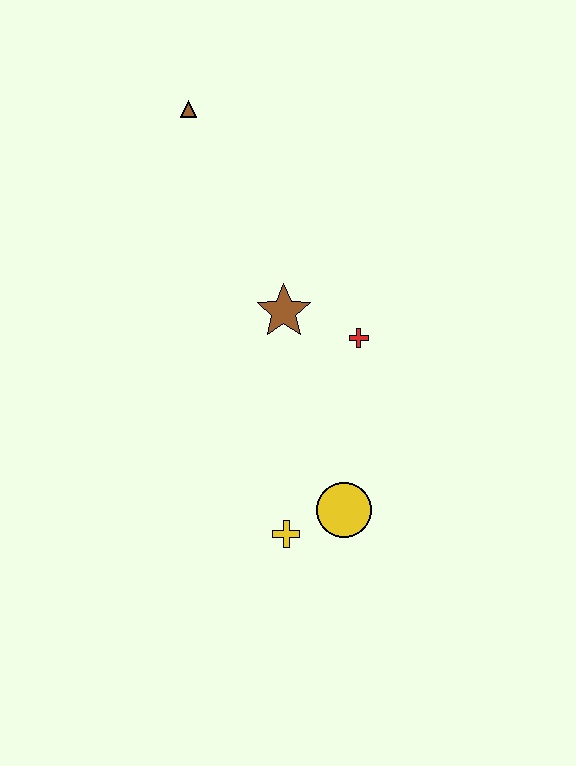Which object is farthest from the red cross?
The brown triangle is farthest from the red cross.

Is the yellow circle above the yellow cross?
Yes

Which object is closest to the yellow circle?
The yellow cross is closest to the yellow circle.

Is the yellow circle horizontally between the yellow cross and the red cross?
Yes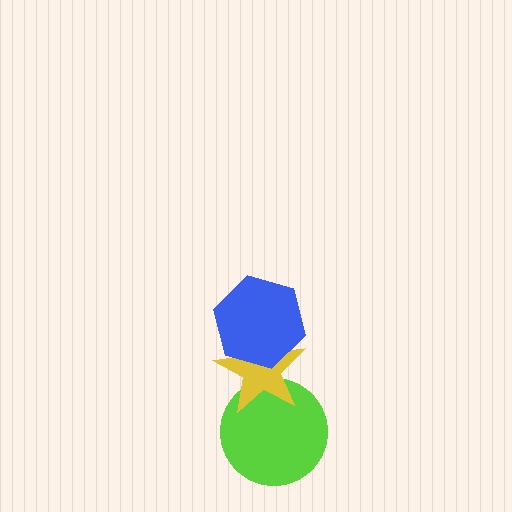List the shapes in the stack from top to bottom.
From top to bottom: the blue hexagon, the yellow star, the lime circle.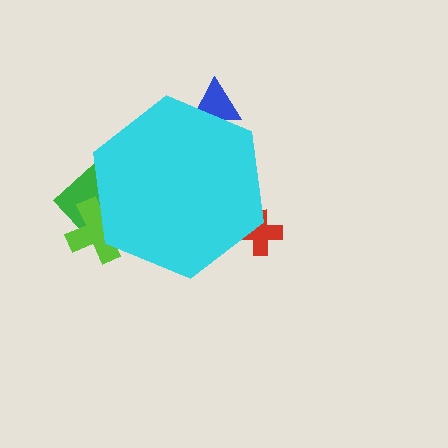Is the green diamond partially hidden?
Yes, the green diamond is partially hidden behind the cyan hexagon.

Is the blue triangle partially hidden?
Yes, the blue triangle is partially hidden behind the cyan hexagon.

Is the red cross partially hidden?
Yes, the red cross is partially hidden behind the cyan hexagon.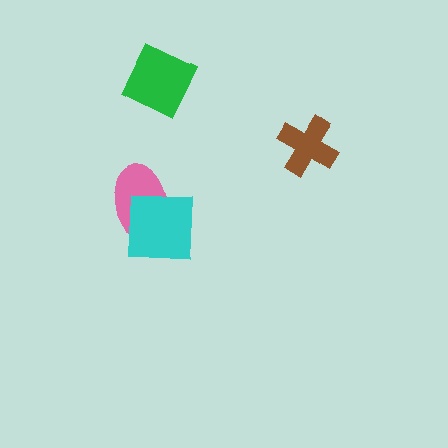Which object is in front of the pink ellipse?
The cyan square is in front of the pink ellipse.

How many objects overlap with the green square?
0 objects overlap with the green square.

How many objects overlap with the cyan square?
1 object overlaps with the cyan square.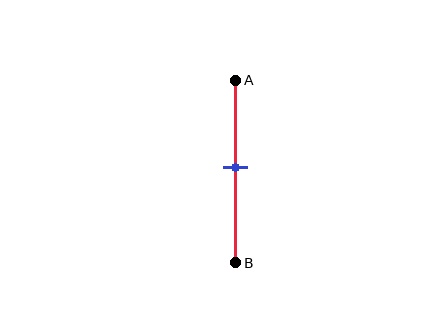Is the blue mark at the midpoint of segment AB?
Yes, the mark is approximately at the midpoint.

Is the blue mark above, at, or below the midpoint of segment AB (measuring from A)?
The blue mark is approximately at the midpoint of segment AB.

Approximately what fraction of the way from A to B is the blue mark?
The blue mark is approximately 50% of the way from A to B.